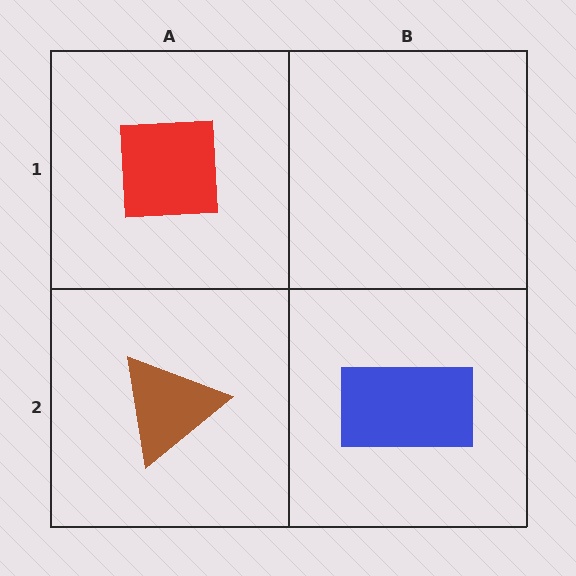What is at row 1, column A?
A red square.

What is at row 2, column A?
A brown triangle.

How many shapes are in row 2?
2 shapes.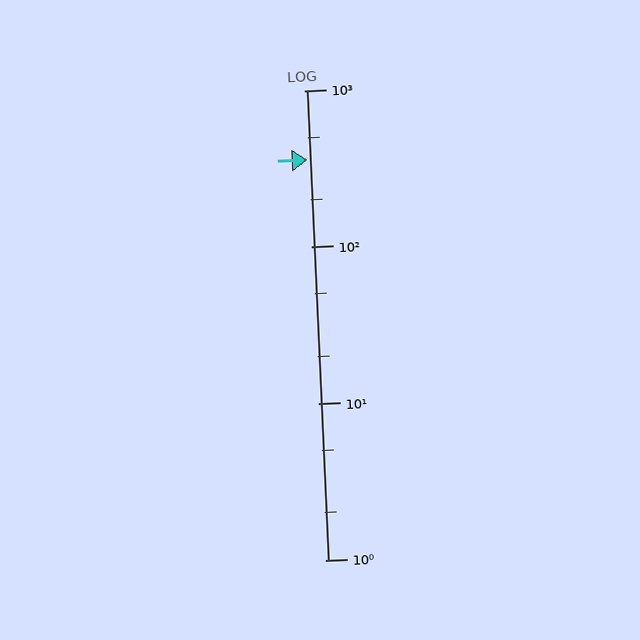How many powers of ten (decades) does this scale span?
The scale spans 3 decades, from 1 to 1000.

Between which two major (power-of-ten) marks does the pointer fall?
The pointer is between 100 and 1000.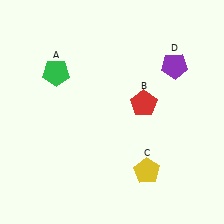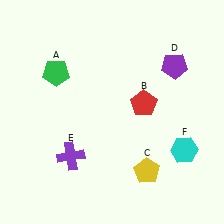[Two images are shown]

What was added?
A purple cross (E), a cyan hexagon (F) were added in Image 2.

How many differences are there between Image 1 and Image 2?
There are 2 differences between the two images.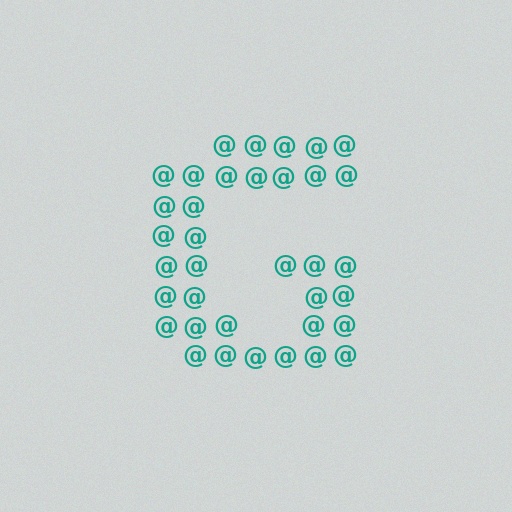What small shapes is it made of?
It is made of small at signs.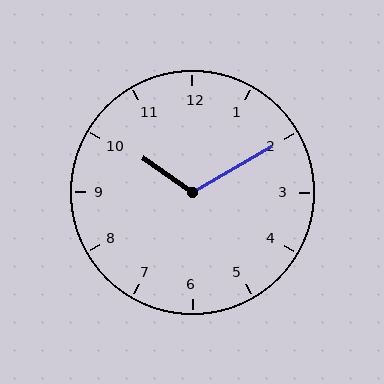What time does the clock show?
10:10.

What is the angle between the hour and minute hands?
Approximately 115 degrees.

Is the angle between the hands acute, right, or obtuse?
It is obtuse.